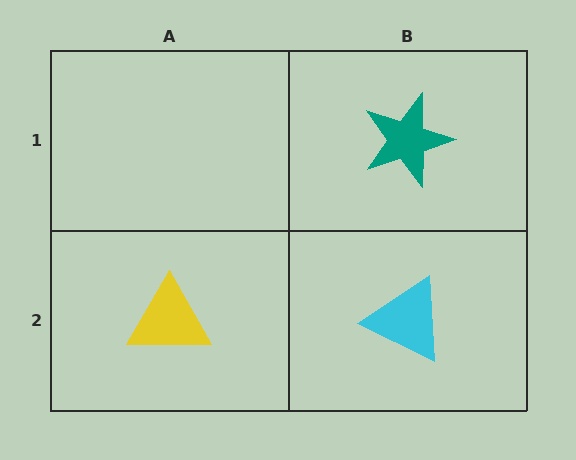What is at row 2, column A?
A yellow triangle.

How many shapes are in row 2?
2 shapes.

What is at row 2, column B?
A cyan triangle.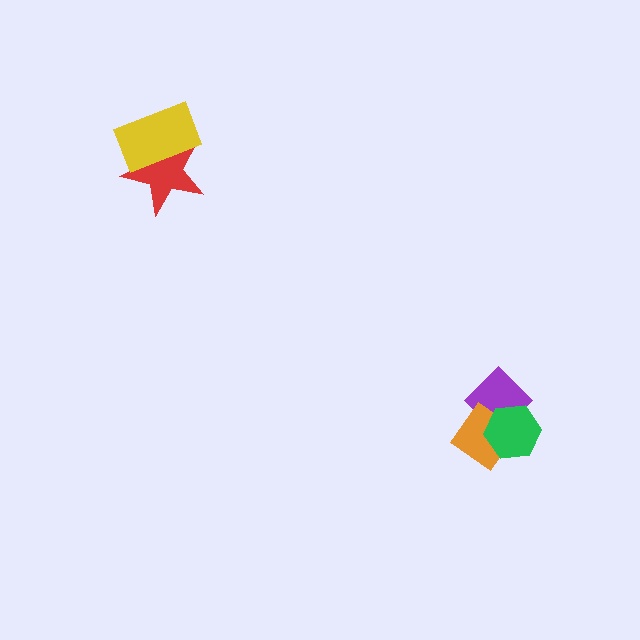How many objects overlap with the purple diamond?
2 objects overlap with the purple diamond.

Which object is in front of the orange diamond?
The green hexagon is in front of the orange diamond.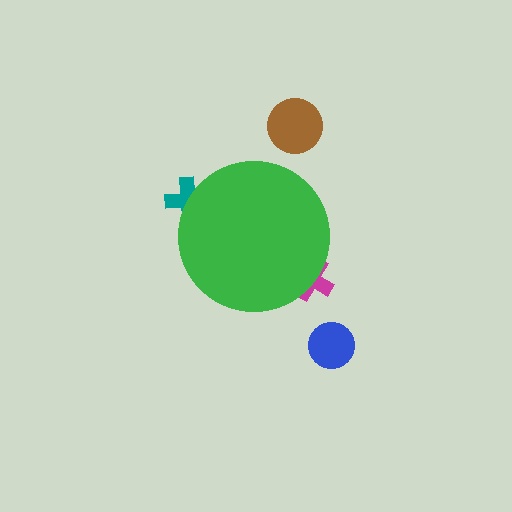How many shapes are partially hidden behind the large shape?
2 shapes are partially hidden.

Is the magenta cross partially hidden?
Yes, the magenta cross is partially hidden behind the green circle.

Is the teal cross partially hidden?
Yes, the teal cross is partially hidden behind the green circle.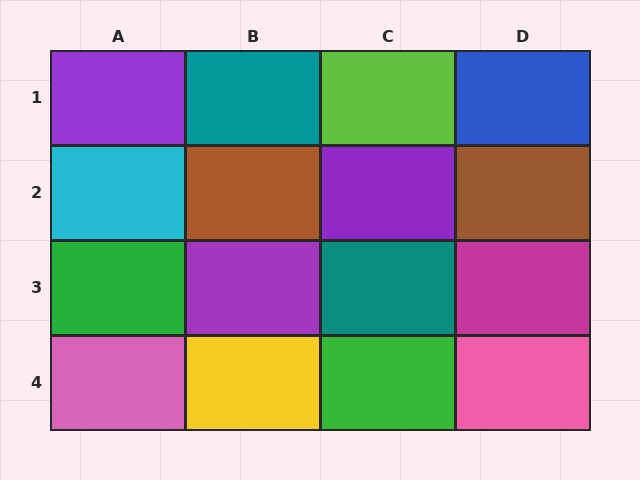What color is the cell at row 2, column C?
Purple.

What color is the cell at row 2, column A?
Cyan.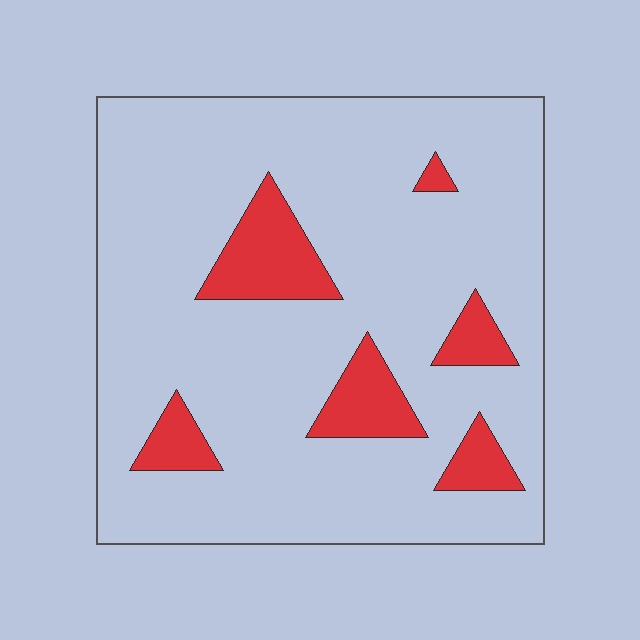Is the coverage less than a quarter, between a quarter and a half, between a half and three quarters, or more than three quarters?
Less than a quarter.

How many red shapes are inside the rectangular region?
6.